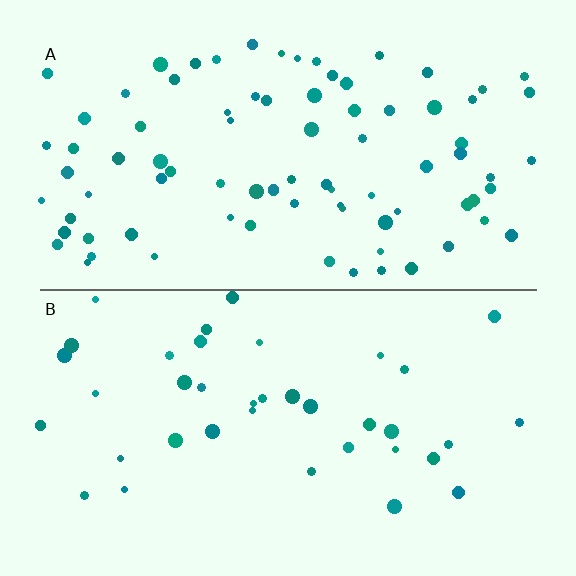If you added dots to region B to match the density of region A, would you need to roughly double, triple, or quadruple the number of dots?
Approximately double.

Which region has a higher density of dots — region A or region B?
A (the top).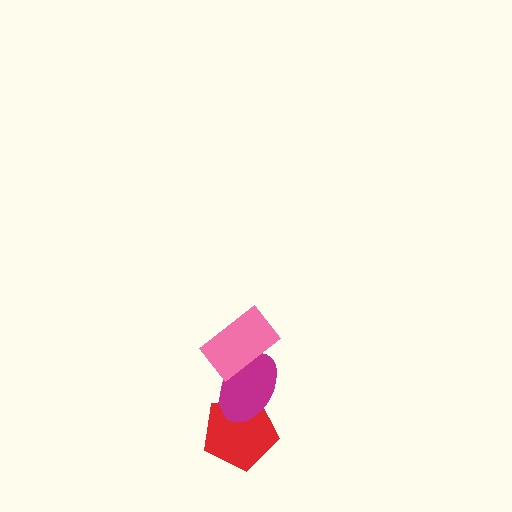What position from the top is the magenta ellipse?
The magenta ellipse is 2nd from the top.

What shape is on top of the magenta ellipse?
The pink rectangle is on top of the magenta ellipse.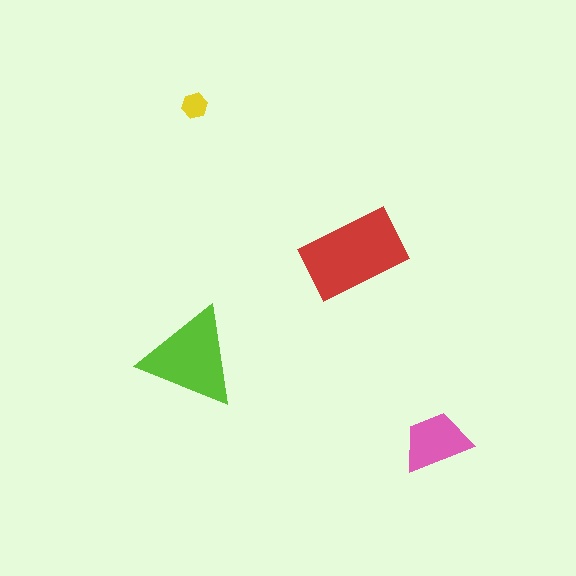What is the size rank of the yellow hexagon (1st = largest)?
4th.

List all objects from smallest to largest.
The yellow hexagon, the pink trapezoid, the lime triangle, the red rectangle.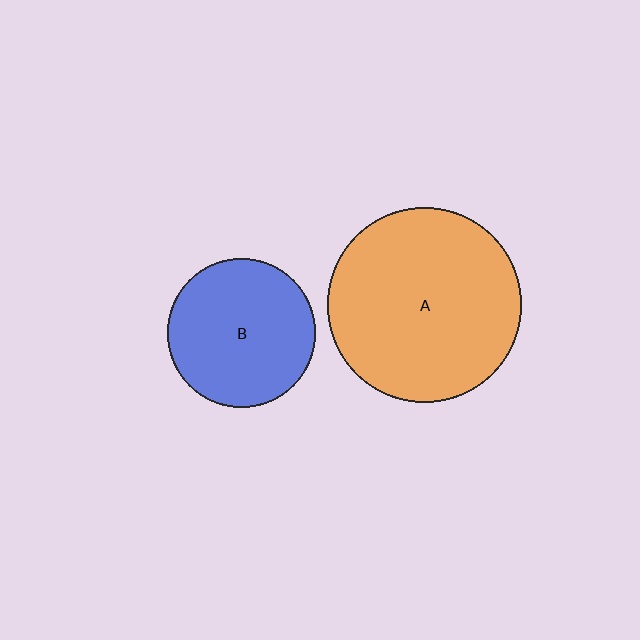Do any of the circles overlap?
No, none of the circles overlap.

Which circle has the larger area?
Circle A (orange).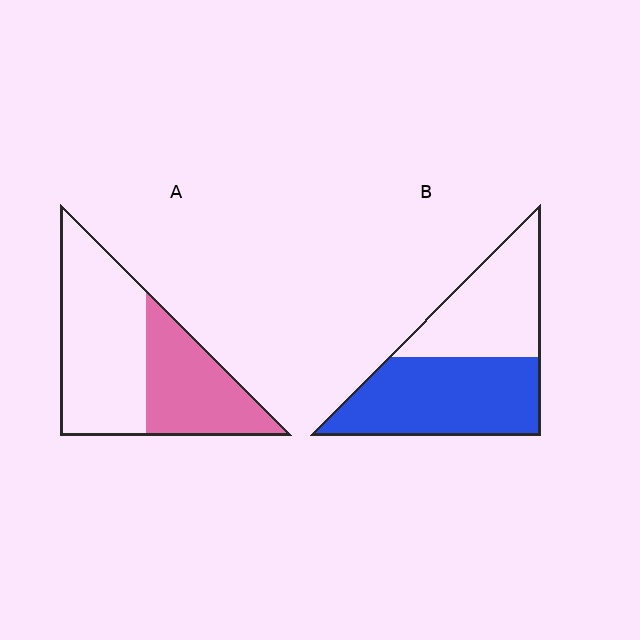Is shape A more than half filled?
No.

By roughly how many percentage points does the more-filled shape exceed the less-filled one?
By roughly 15 percentage points (B over A).